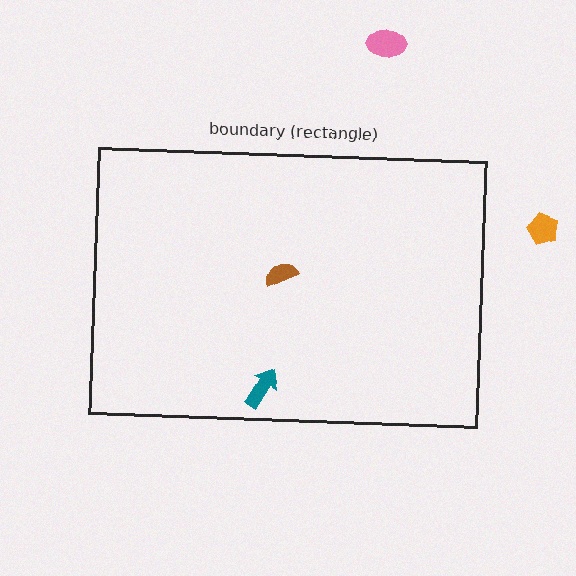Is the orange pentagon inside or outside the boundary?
Outside.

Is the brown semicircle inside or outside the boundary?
Inside.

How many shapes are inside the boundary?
2 inside, 2 outside.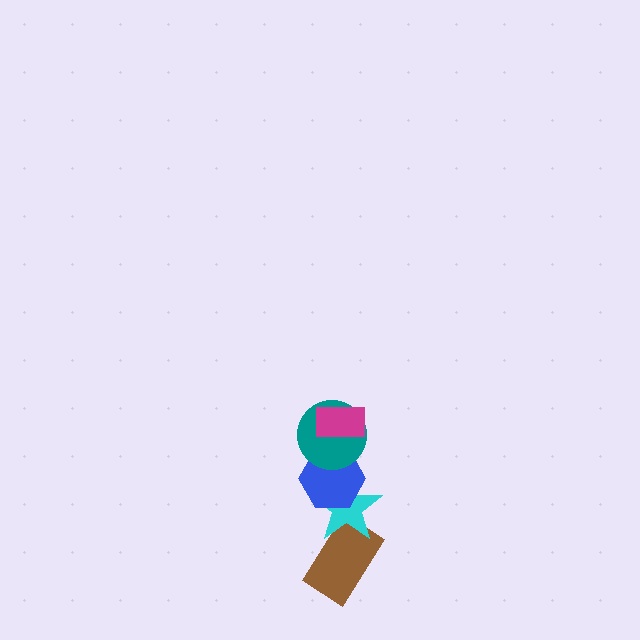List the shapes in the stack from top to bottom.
From top to bottom: the magenta rectangle, the teal circle, the blue hexagon, the cyan star, the brown rectangle.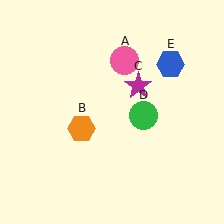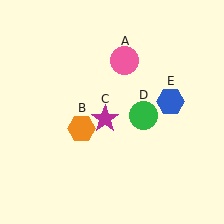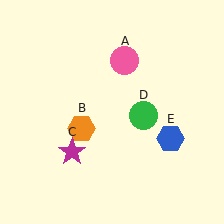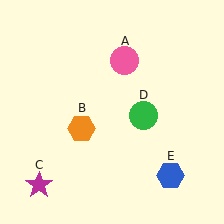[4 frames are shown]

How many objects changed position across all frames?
2 objects changed position: magenta star (object C), blue hexagon (object E).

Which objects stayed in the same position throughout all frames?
Pink circle (object A) and orange hexagon (object B) and green circle (object D) remained stationary.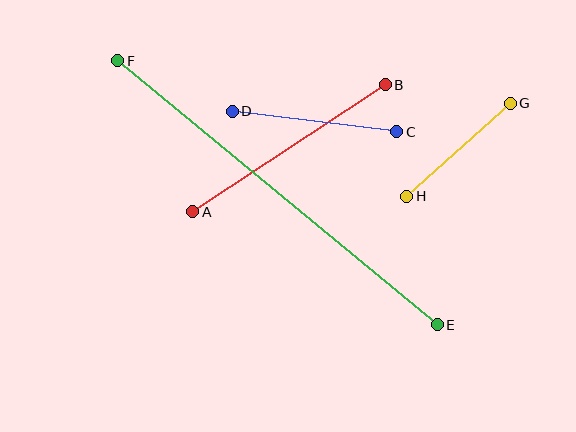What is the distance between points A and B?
The distance is approximately 230 pixels.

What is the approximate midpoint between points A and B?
The midpoint is at approximately (289, 148) pixels.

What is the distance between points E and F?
The distance is approximately 414 pixels.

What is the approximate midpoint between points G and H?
The midpoint is at approximately (459, 150) pixels.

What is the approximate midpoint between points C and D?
The midpoint is at approximately (314, 121) pixels.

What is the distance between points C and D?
The distance is approximately 166 pixels.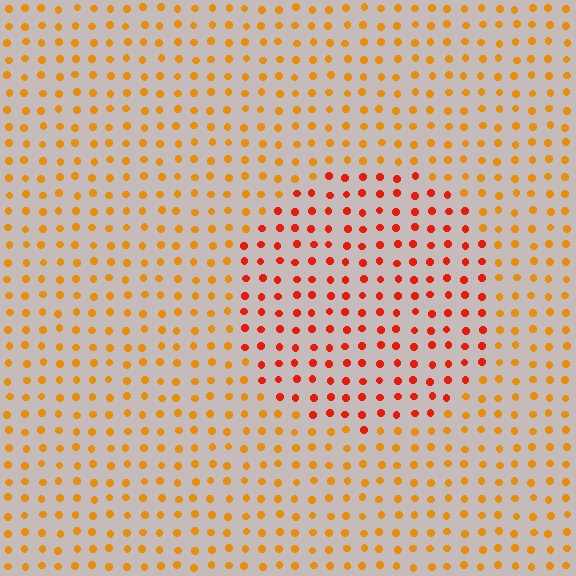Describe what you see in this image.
The image is filled with small orange elements in a uniform arrangement. A circle-shaped region is visible where the elements are tinted to a slightly different hue, forming a subtle color boundary.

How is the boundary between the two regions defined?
The boundary is defined purely by a slight shift in hue (about 32 degrees). Spacing, size, and orientation are identical on both sides.